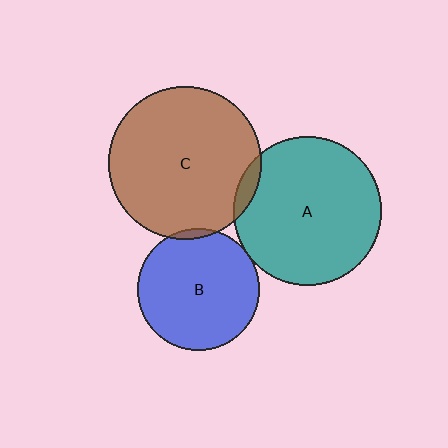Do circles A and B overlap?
Yes.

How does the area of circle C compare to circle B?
Approximately 1.6 times.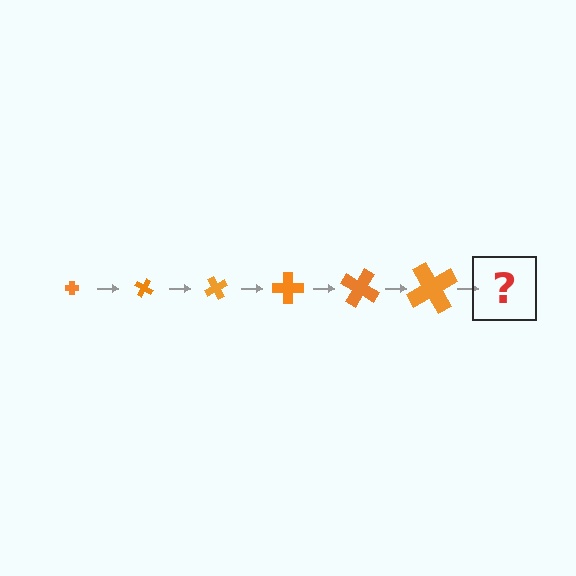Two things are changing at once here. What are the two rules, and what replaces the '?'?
The two rules are that the cross grows larger each step and it rotates 30 degrees each step. The '?' should be a cross, larger than the previous one and rotated 180 degrees from the start.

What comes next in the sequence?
The next element should be a cross, larger than the previous one and rotated 180 degrees from the start.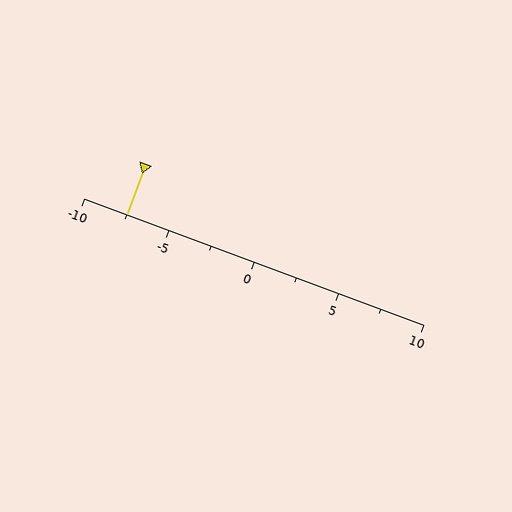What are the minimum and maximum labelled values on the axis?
The axis runs from -10 to 10.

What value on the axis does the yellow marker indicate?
The marker indicates approximately -7.5.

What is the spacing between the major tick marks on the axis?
The major ticks are spaced 5 apart.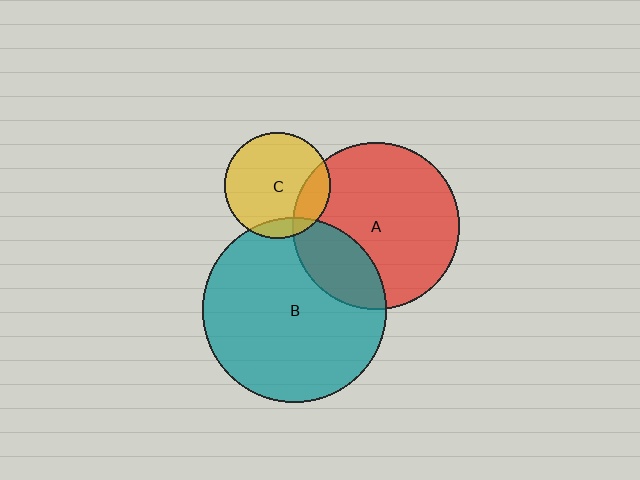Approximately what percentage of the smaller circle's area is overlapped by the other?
Approximately 20%.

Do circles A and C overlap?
Yes.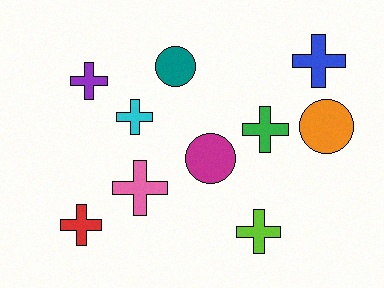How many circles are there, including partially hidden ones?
There are 3 circles.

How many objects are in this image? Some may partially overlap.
There are 10 objects.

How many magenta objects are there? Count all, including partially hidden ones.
There is 1 magenta object.